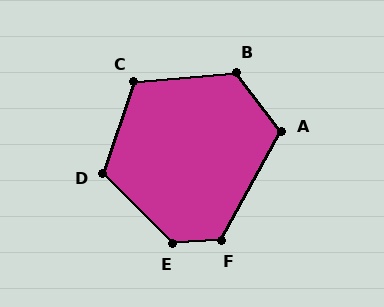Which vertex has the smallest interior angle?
A, at approximately 114 degrees.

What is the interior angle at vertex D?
Approximately 116 degrees (obtuse).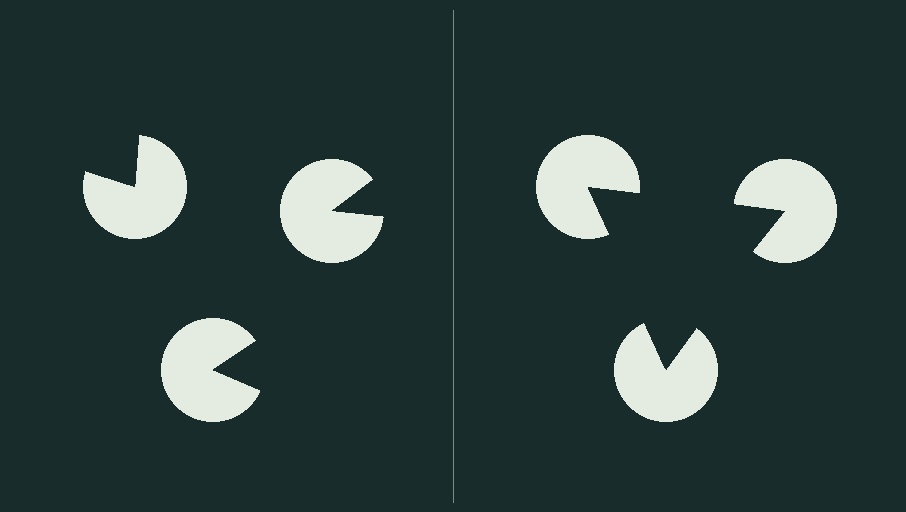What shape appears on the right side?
An illusory triangle.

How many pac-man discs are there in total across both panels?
6 — 3 on each side.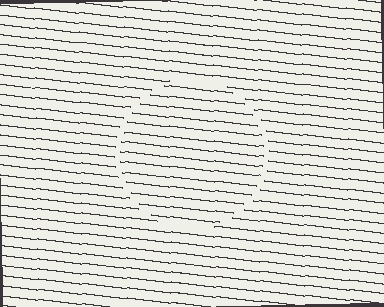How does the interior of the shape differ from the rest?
The interior of the shape contains the same grating, shifted by half a period — the contour is defined by the phase discontinuity where line-ends from the inner and outer gratings abut.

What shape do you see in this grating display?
An illusory circle. The interior of the shape contains the same grating, shifted by half a period — the contour is defined by the phase discontinuity where line-ends from the inner and outer gratings abut.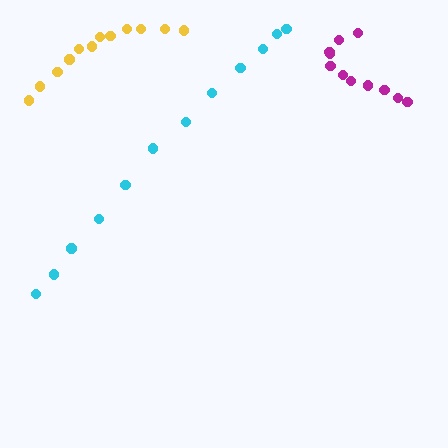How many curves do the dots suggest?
There are 3 distinct paths.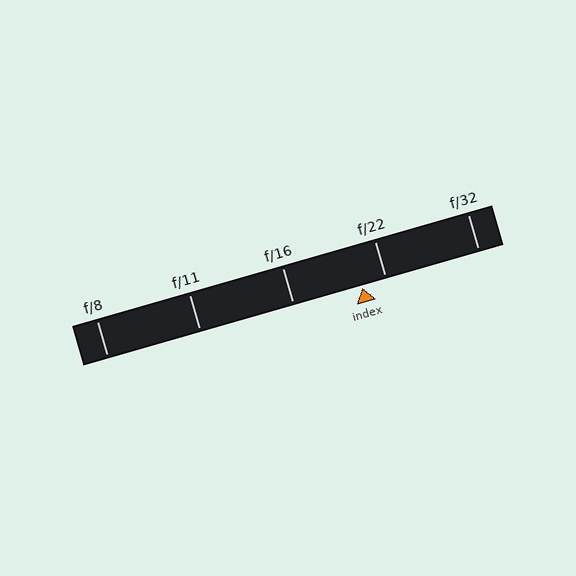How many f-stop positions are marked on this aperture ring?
There are 5 f-stop positions marked.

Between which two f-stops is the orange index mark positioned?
The index mark is between f/16 and f/22.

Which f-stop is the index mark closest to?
The index mark is closest to f/22.